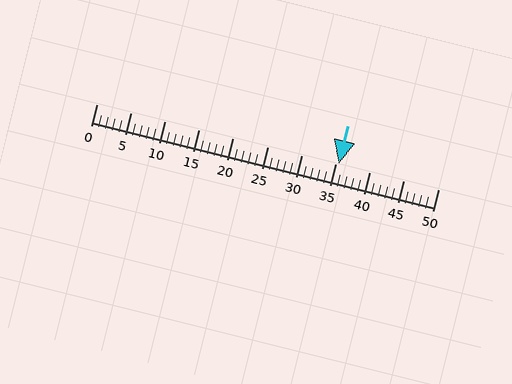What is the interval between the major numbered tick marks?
The major tick marks are spaced 5 units apart.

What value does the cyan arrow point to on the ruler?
The cyan arrow points to approximately 35.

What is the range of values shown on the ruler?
The ruler shows values from 0 to 50.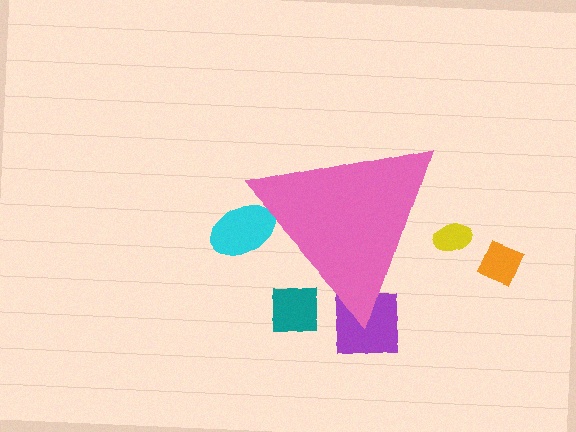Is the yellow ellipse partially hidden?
Yes, the yellow ellipse is partially hidden behind the pink triangle.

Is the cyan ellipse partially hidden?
Yes, the cyan ellipse is partially hidden behind the pink triangle.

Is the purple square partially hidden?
Yes, the purple square is partially hidden behind the pink triangle.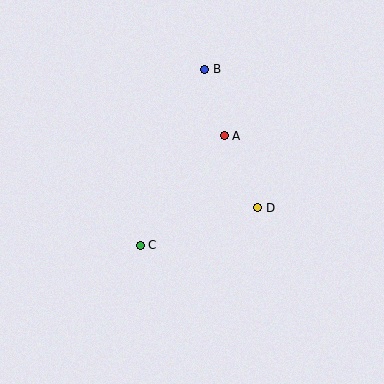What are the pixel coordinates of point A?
Point A is at (224, 136).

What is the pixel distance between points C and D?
The distance between C and D is 124 pixels.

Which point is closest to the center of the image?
Point A at (224, 136) is closest to the center.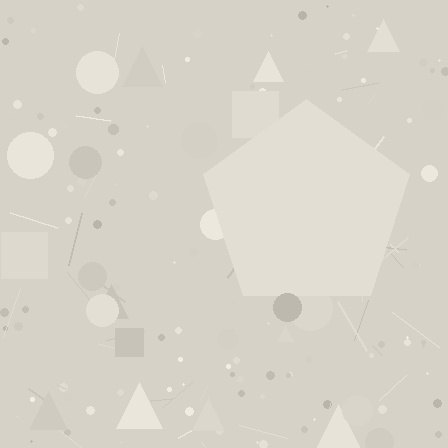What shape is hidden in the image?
A pentagon is hidden in the image.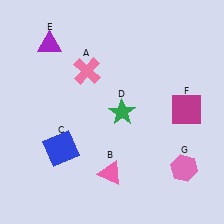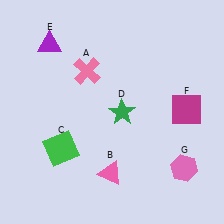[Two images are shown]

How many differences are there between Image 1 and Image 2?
There is 1 difference between the two images.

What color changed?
The square (C) changed from blue in Image 1 to green in Image 2.